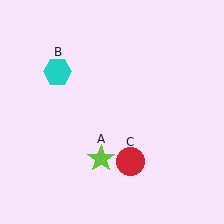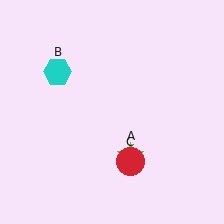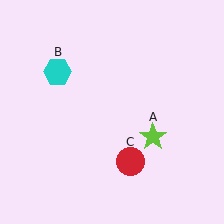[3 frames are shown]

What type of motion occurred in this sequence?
The lime star (object A) rotated counterclockwise around the center of the scene.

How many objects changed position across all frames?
1 object changed position: lime star (object A).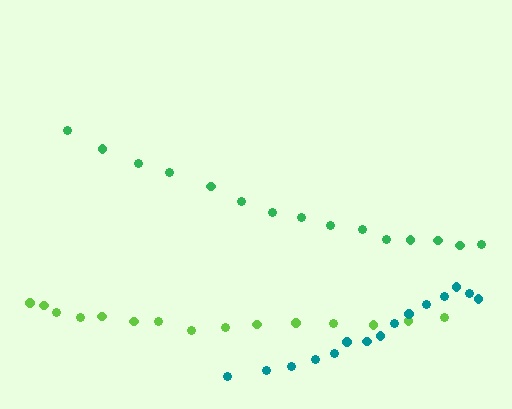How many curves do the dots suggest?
There are 3 distinct paths.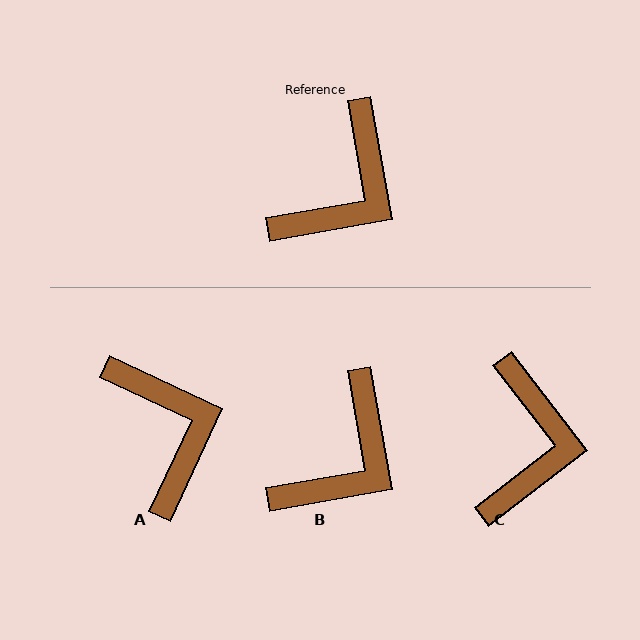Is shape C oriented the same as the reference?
No, it is off by about 27 degrees.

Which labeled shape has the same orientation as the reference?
B.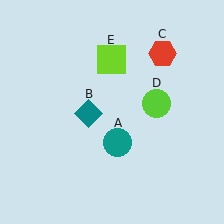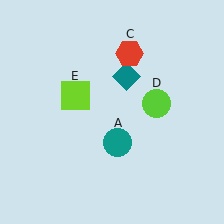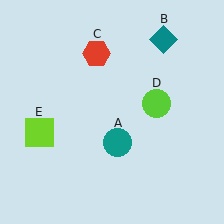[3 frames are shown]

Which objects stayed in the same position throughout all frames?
Teal circle (object A) and lime circle (object D) remained stationary.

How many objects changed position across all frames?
3 objects changed position: teal diamond (object B), red hexagon (object C), lime square (object E).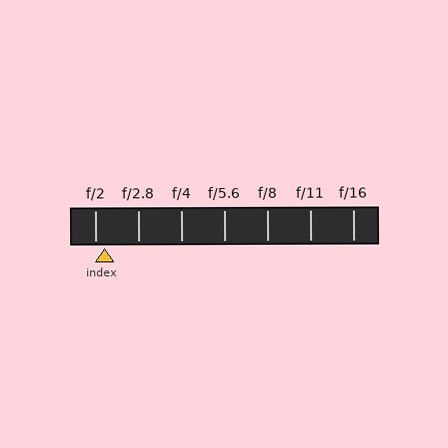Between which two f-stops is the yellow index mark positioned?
The index mark is between f/2 and f/2.8.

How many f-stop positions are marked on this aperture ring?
There are 7 f-stop positions marked.